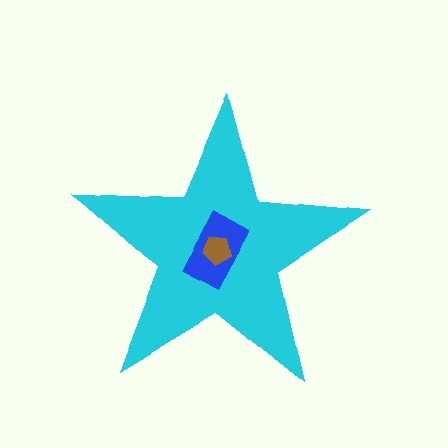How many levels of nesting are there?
3.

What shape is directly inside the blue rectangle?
The brown pentagon.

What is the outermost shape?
The cyan star.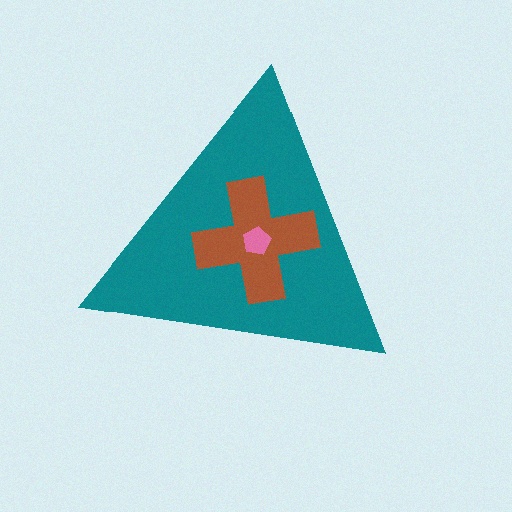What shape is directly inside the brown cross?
The pink pentagon.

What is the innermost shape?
The pink pentagon.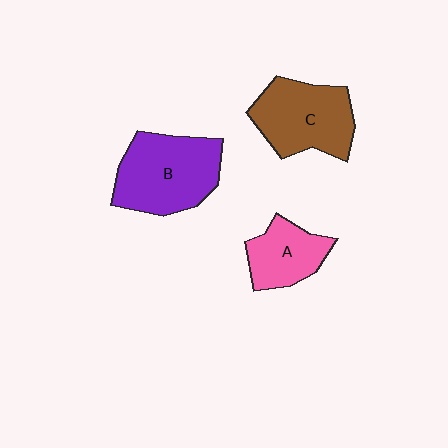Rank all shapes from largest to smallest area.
From largest to smallest: B (purple), C (brown), A (pink).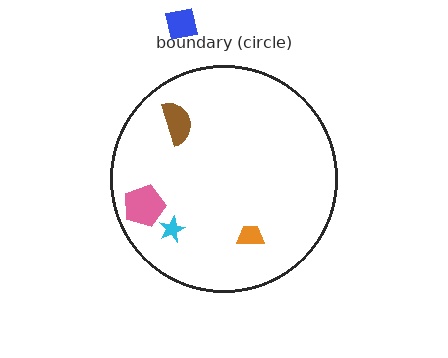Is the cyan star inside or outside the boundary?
Inside.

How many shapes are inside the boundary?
4 inside, 1 outside.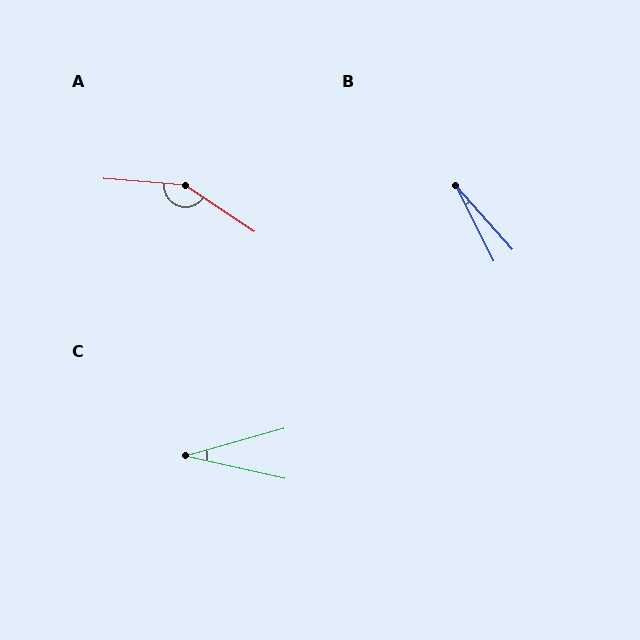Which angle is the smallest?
B, at approximately 15 degrees.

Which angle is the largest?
A, at approximately 151 degrees.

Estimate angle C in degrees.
Approximately 28 degrees.